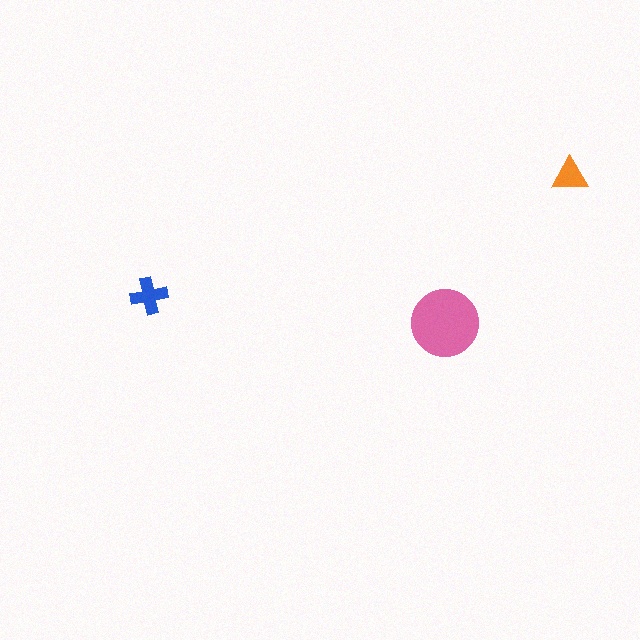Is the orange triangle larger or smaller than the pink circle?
Smaller.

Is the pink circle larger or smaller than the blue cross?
Larger.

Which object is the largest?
The pink circle.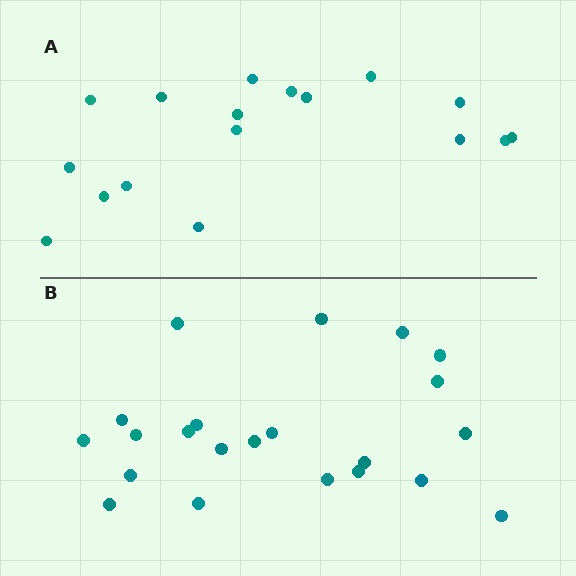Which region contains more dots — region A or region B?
Region B (the bottom region) has more dots.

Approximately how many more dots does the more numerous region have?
Region B has about 5 more dots than region A.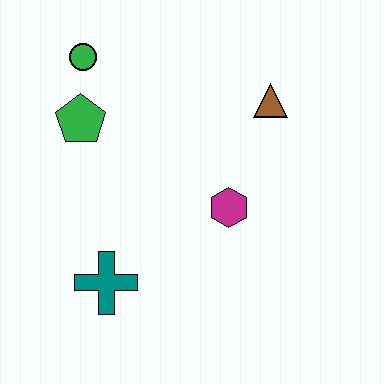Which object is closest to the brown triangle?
The magenta hexagon is closest to the brown triangle.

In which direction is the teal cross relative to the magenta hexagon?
The teal cross is to the left of the magenta hexagon.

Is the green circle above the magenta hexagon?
Yes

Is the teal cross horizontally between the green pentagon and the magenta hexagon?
Yes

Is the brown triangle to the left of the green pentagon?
No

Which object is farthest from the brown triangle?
The teal cross is farthest from the brown triangle.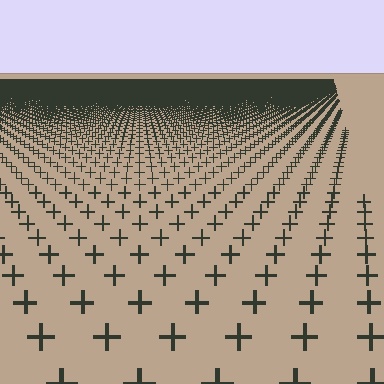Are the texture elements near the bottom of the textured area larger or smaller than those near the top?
Larger. Near the bottom, elements are closer to the viewer and appear at a bigger on-screen size.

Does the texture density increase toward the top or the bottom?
Density increases toward the top.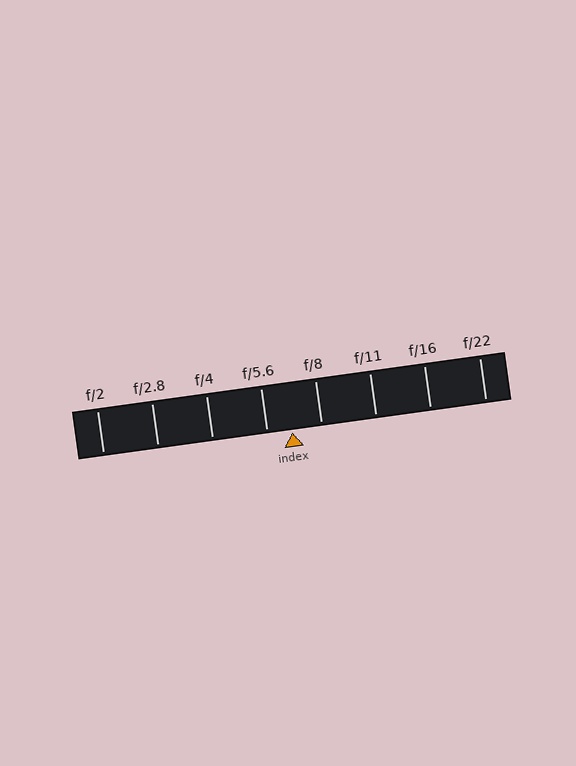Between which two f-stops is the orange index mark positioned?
The index mark is between f/5.6 and f/8.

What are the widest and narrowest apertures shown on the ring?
The widest aperture shown is f/2 and the narrowest is f/22.